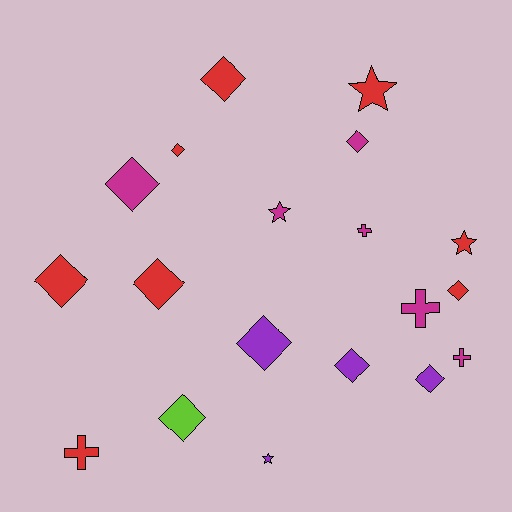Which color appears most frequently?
Red, with 8 objects.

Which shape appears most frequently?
Diamond, with 11 objects.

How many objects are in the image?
There are 19 objects.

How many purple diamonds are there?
There are 3 purple diamonds.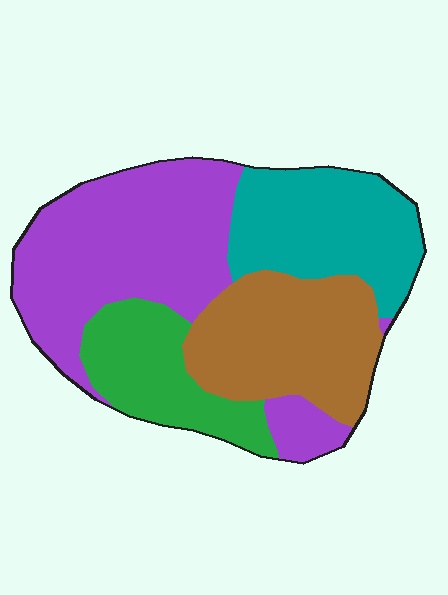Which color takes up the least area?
Green, at roughly 15%.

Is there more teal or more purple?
Purple.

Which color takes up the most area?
Purple, at roughly 40%.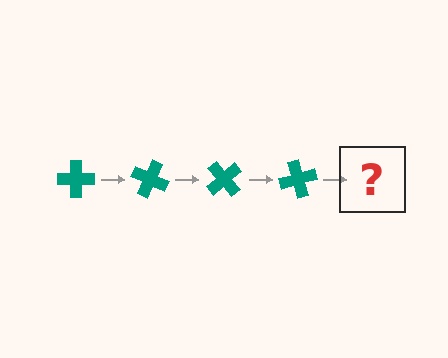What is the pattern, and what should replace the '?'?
The pattern is that the cross rotates 25 degrees each step. The '?' should be a teal cross rotated 100 degrees.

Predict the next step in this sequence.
The next step is a teal cross rotated 100 degrees.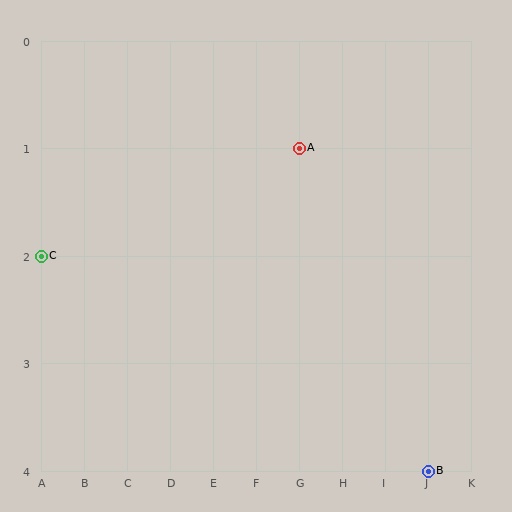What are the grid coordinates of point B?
Point B is at grid coordinates (J, 4).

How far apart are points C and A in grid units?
Points C and A are 6 columns and 1 row apart (about 6.1 grid units diagonally).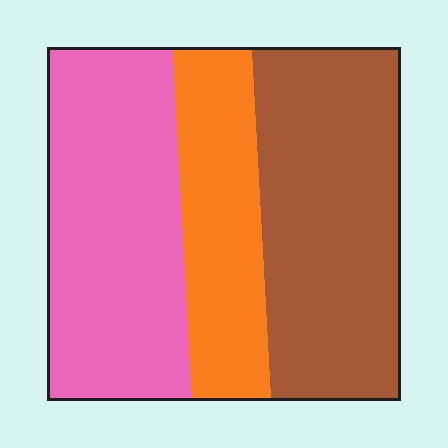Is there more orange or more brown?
Brown.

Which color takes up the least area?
Orange, at roughly 20%.